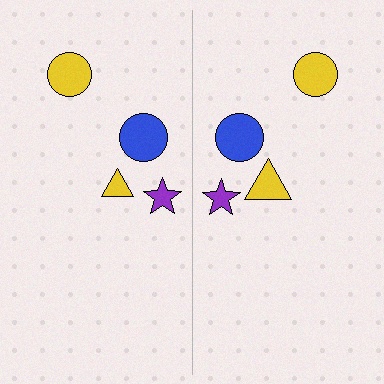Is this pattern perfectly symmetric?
No, the pattern is not perfectly symmetric. The yellow triangle on the right side has a different size than its mirror counterpart.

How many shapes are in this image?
There are 8 shapes in this image.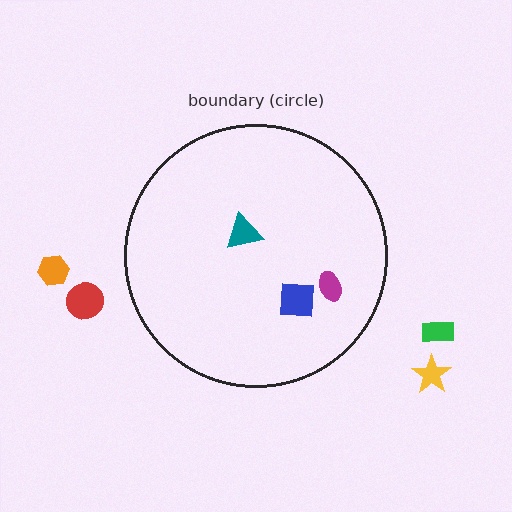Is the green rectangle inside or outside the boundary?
Outside.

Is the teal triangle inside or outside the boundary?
Inside.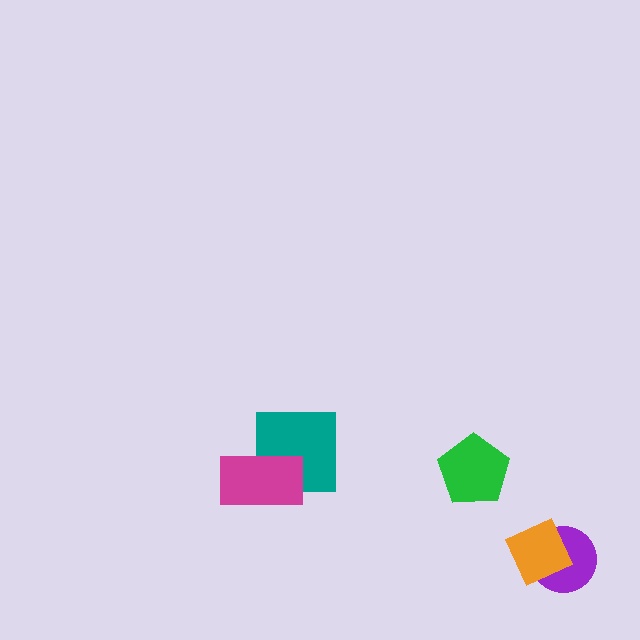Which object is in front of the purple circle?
The orange diamond is in front of the purple circle.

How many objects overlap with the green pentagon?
0 objects overlap with the green pentagon.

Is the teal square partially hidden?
Yes, it is partially covered by another shape.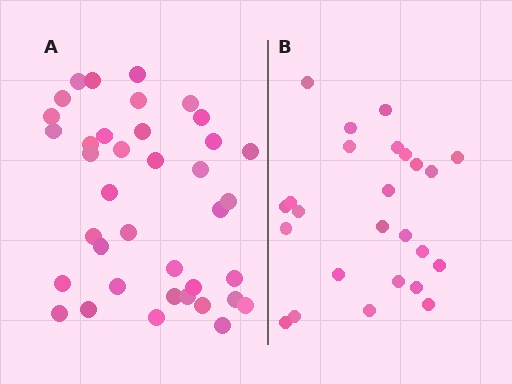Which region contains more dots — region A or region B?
Region A (the left region) has more dots.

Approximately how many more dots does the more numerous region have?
Region A has approximately 15 more dots than region B.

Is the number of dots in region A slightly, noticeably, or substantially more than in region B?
Region A has substantially more. The ratio is roughly 1.5 to 1.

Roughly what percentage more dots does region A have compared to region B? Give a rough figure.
About 50% more.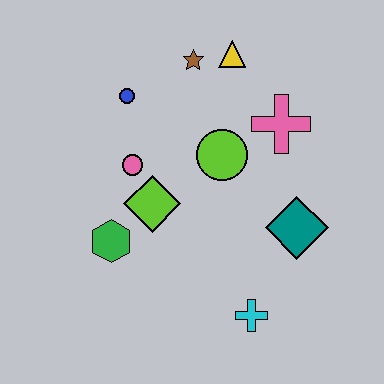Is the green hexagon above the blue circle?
No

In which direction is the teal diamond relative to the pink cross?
The teal diamond is below the pink cross.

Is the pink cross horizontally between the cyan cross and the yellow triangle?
No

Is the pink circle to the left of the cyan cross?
Yes